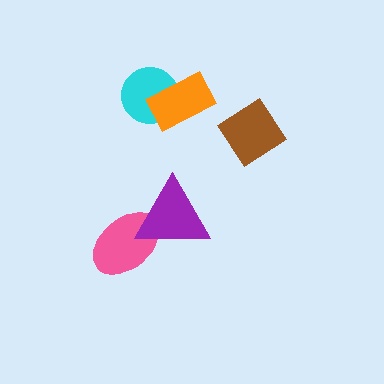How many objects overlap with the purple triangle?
1 object overlaps with the purple triangle.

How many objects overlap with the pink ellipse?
1 object overlaps with the pink ellipse.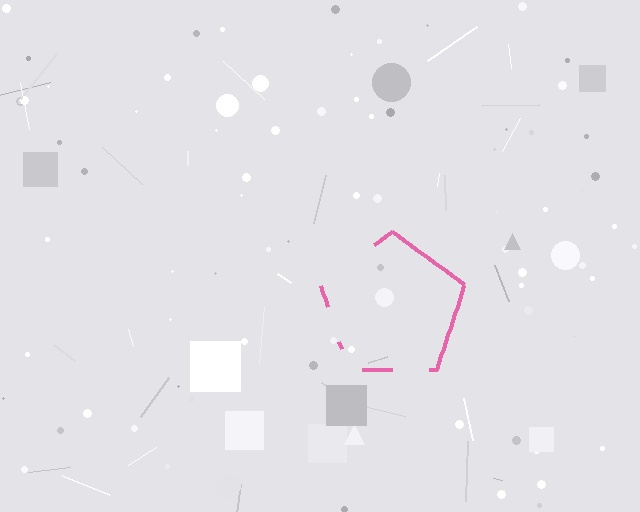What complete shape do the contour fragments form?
The contour fragments form a pentagon.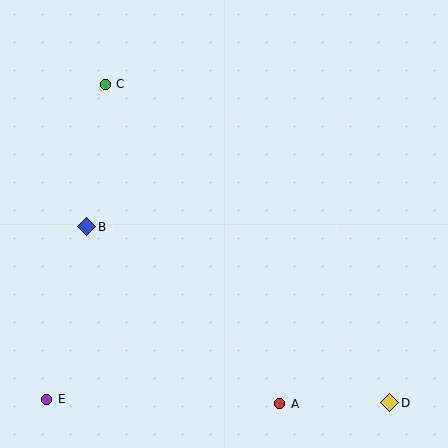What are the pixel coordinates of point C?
Point C is at (105, 84).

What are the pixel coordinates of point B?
Point B is at (87, 227).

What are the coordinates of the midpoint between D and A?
The midpoint between D and A is at (335, 403).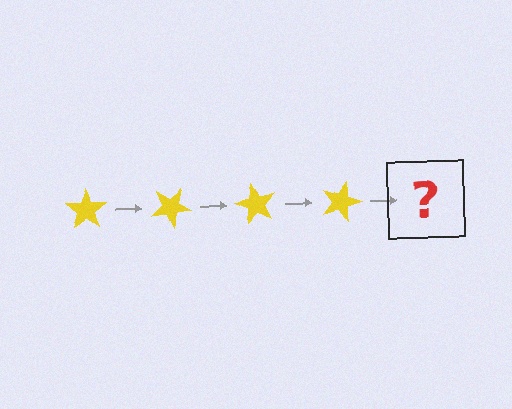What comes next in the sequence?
The next element should be a yellow star rotated 120 degrees.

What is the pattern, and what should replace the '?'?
The pattern is that the star rotates 30 degrees each step. The '?' should be a yellow star rotated 120 degrees.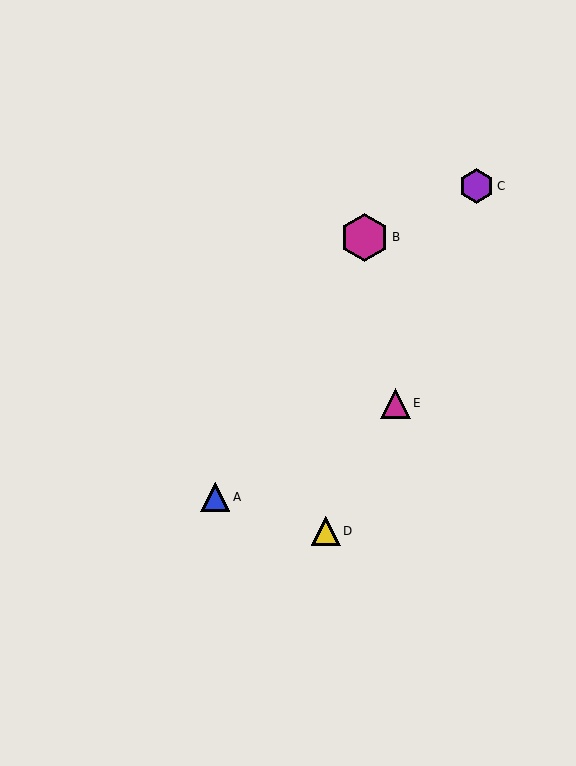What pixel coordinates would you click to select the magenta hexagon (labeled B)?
Click at (365, 237) to select the magenta hexagon B.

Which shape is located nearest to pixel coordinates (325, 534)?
The yellow triangle (labeled D) at (326, 531) is nearest to that location.